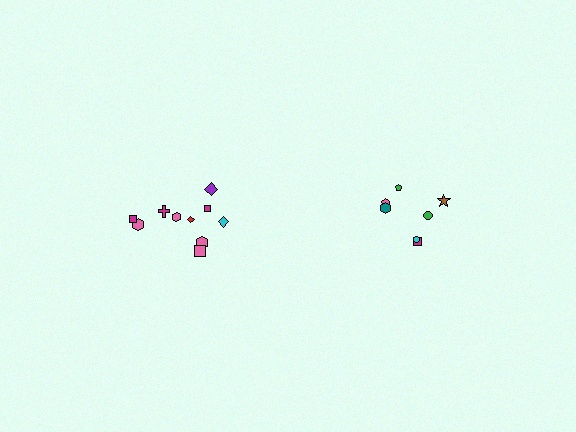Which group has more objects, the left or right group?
The left group.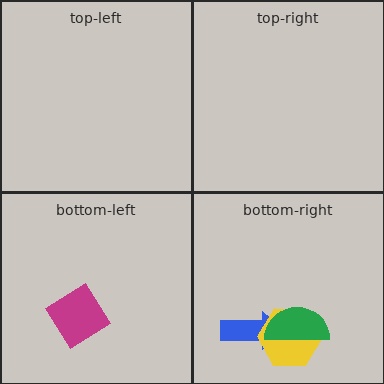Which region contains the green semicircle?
The bottom-right region.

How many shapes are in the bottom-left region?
1.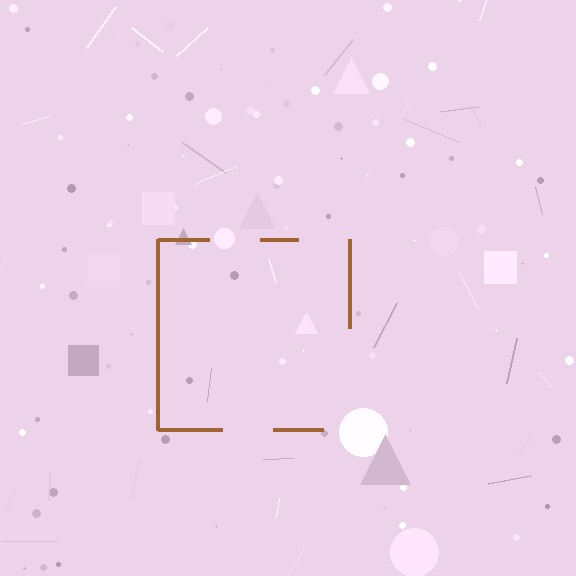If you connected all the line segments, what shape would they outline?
They would outline a square.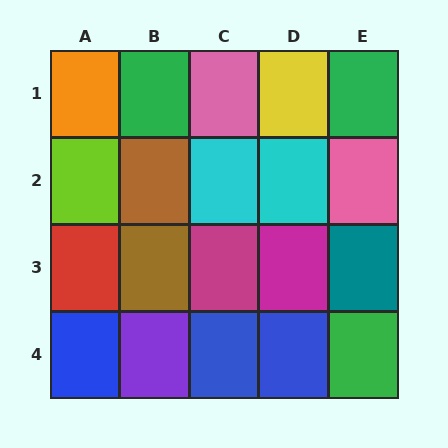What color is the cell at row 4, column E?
Green.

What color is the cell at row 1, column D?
Yellow.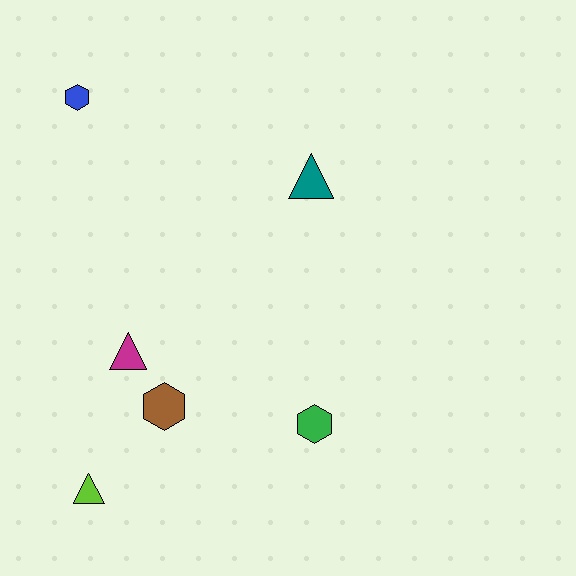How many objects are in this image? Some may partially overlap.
There are 6 objects.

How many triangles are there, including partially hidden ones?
There are 3 triangles.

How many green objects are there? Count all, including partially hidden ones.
There is 1 green object.